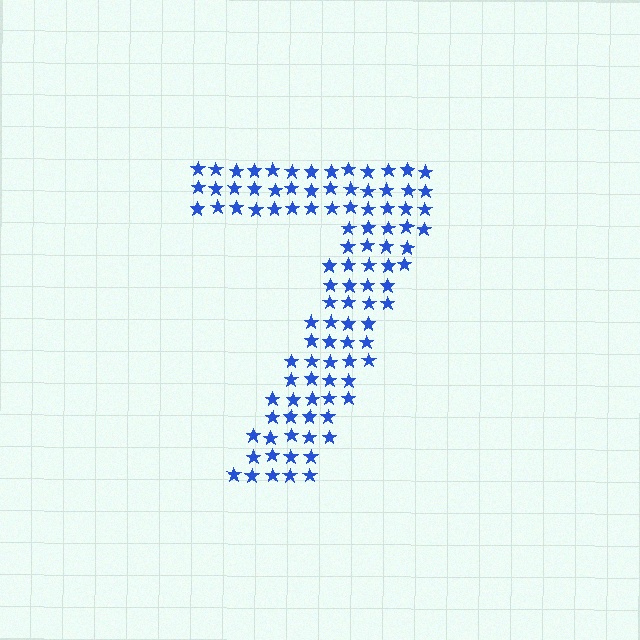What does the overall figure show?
The overall figure shows the digit 7.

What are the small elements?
The small elements are stars.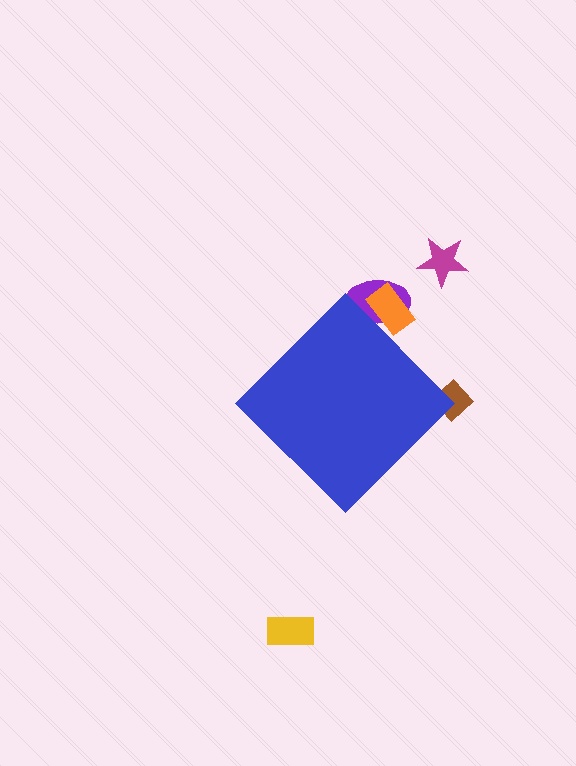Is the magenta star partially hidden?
No, the magenta star is fully visible.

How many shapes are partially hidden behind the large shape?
3 shapes are partially hidden.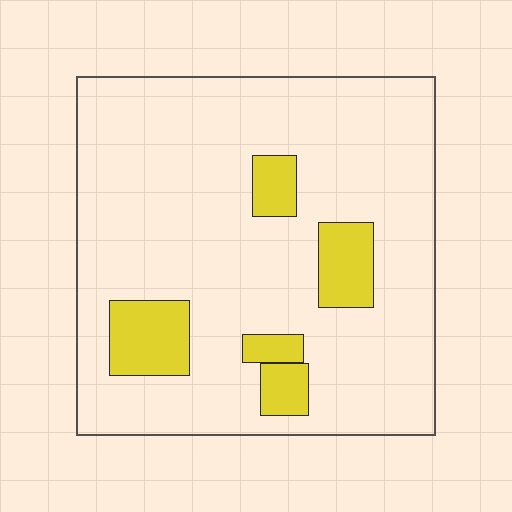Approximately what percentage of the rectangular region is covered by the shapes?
Approximately 15%.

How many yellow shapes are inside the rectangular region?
5.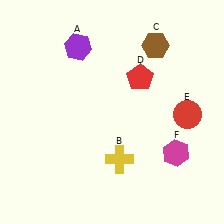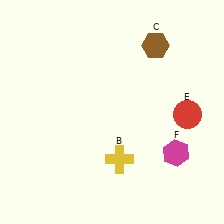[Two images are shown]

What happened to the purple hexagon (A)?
The purple hexagon (A) was removed in Image 2. It was in the top-left area of Image 1.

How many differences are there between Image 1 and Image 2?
There are 2 differences between the two images.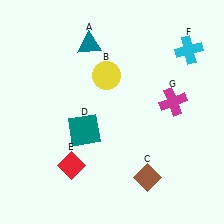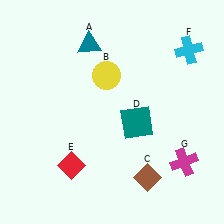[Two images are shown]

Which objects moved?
The objects that moved are: the teal square (D), the magenta cross (G).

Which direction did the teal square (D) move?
The teal square (D) moved right.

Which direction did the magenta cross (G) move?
The magenta cross (G) moved down.